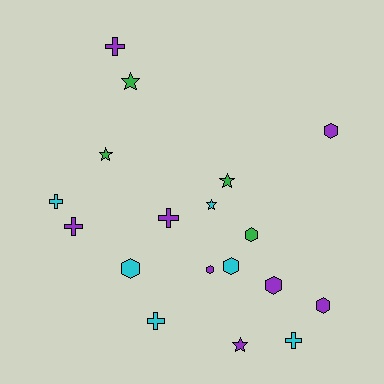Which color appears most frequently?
Purple, with 8 objects.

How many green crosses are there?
There are no green crosses.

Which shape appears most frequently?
Hexagon, with 7 objects.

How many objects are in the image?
There are 18 objects.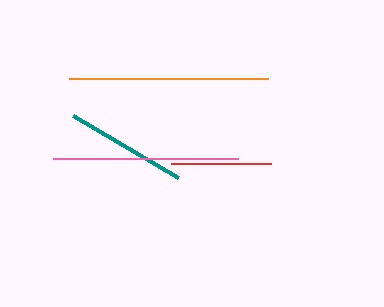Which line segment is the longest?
The orange line is the longest at approximately 199 pixels.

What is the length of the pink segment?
The pink segment is approximately 185 pixels long.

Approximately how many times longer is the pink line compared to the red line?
The pink line is approximately 1.9 times the length of the red line.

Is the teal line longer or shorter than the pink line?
The pink line is longer than the teal line.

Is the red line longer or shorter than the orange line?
The orange line is longer than the red line.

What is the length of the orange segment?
The orange segment is approximately 199 pixels long.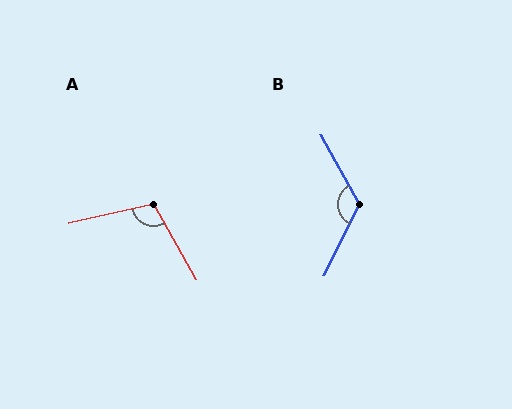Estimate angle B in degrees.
Approximately 125 degrees.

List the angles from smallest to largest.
A (107°), B (125°).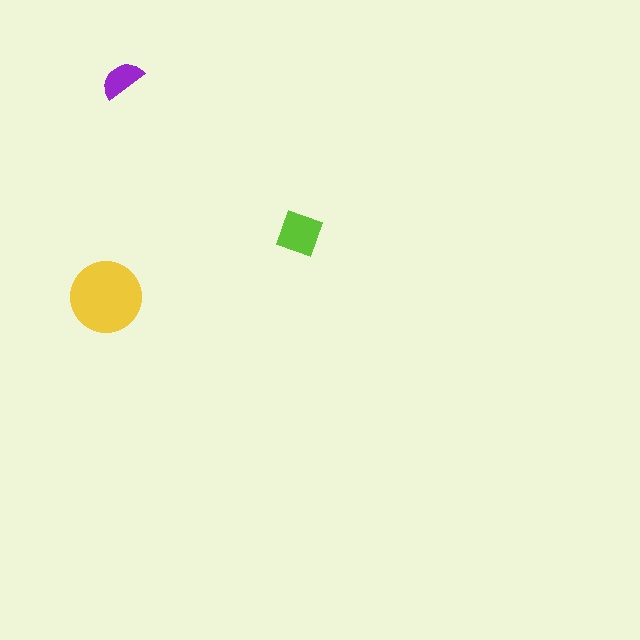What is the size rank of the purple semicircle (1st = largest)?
3rd.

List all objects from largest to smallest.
The yellow circle, the lime diamond, the purple semicircle.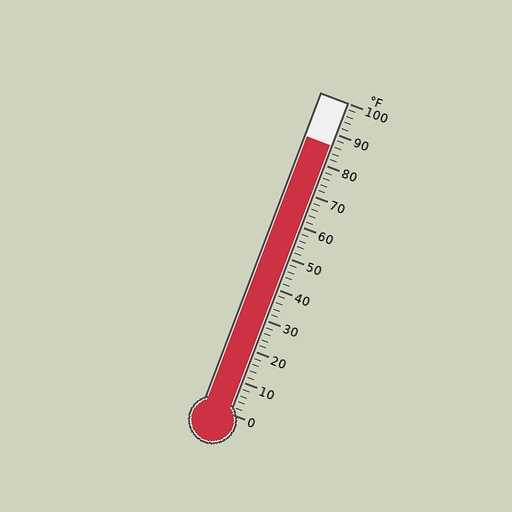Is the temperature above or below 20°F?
The temperature is above 20°F.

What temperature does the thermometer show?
The thermometer shows approximately 86°F.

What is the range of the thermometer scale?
The thermometer scale ranges from 0°F to 100°F.